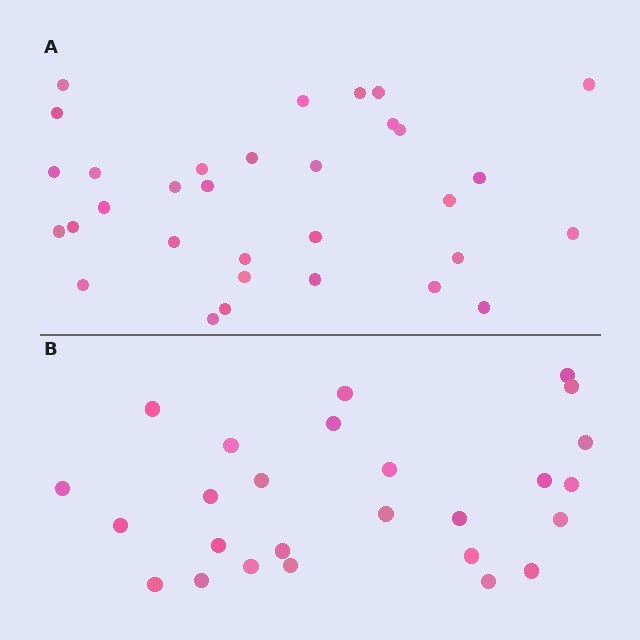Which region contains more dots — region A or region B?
Region A (the top region) has more dots.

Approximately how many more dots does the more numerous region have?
Region A has about 6 more dots than region B.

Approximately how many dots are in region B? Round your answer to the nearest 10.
About 30 dots. (The exact count is 26, which rounds to 30.)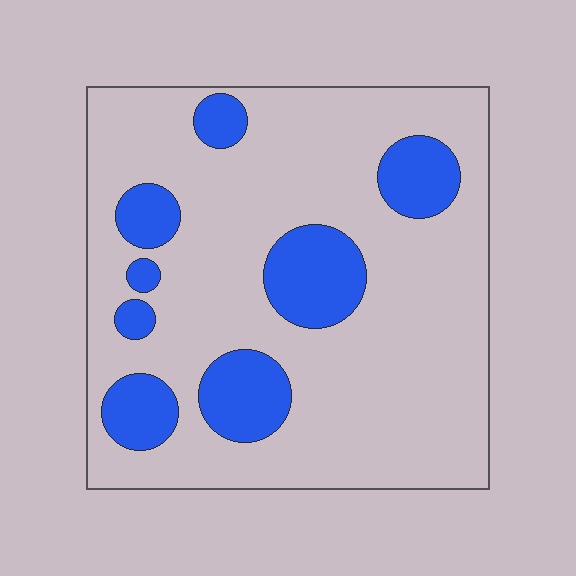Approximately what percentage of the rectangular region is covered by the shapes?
Approximately 20%.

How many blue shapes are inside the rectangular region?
8.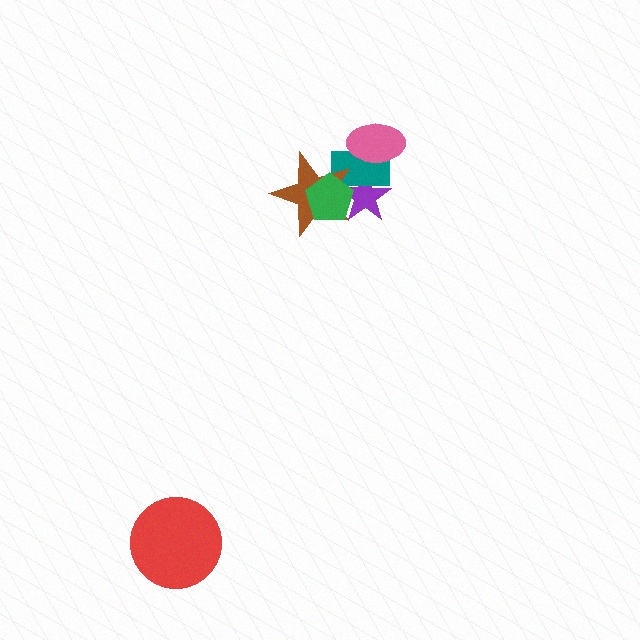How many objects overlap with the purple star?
3 objects overlap with the purple star.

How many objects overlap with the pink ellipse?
1 object overlaps with the pink ellipse.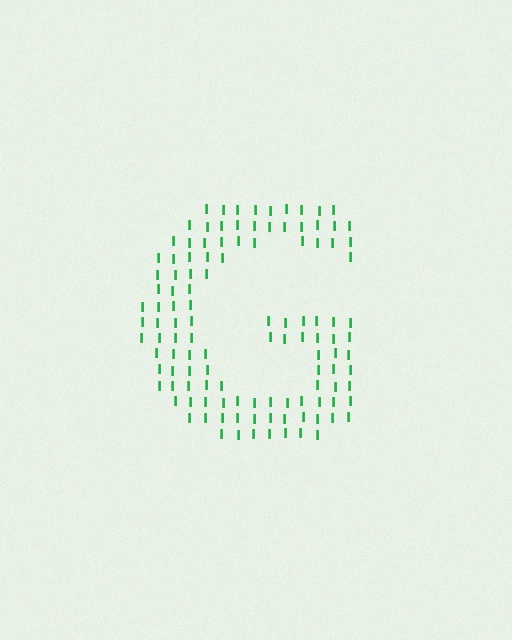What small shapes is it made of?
It is made of small letter I's.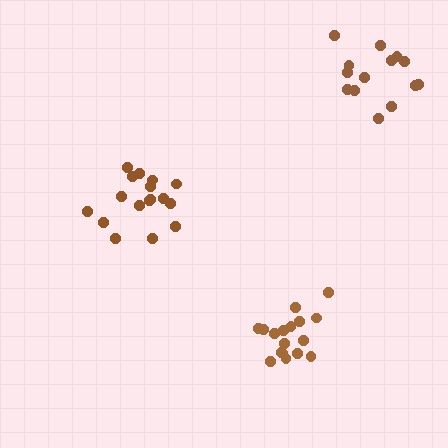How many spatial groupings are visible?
There are 3 spatial groupings.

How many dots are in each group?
Group 1: 17 dots, Group 2: 17 dots, Group 3: 14 dots (48 total).